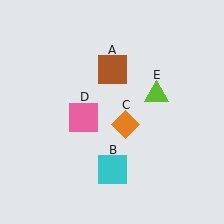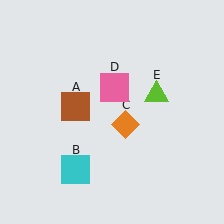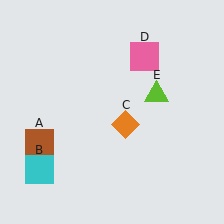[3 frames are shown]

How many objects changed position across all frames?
3 objects changed position: brown square (object A), cyan square (object B), pink square (object D).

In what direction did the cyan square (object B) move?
The cyan square (object B) moved left.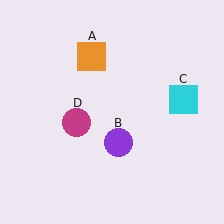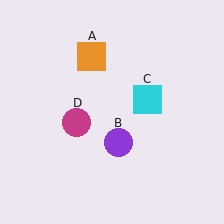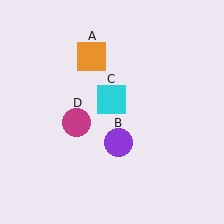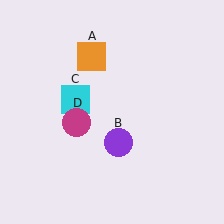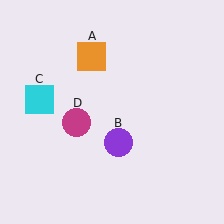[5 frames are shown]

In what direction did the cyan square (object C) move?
The cyan square (object C) moved left.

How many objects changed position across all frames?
1 object changed position: cyan square (object C).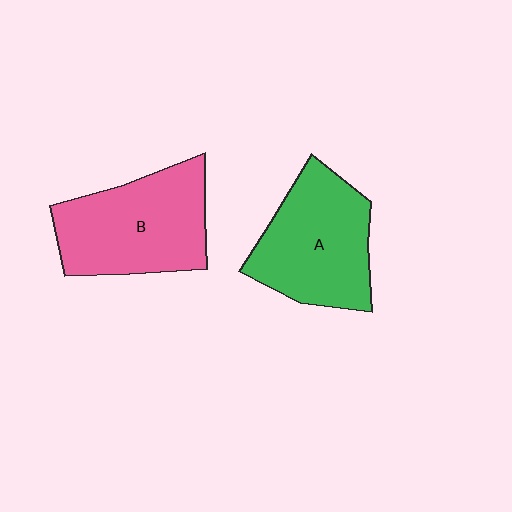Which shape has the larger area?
Shape B (pink).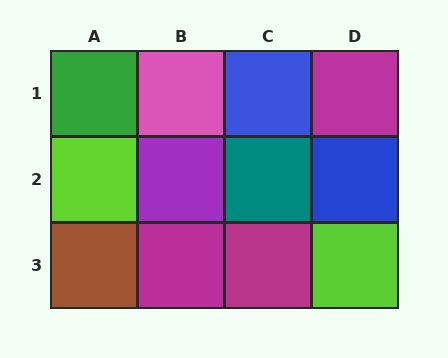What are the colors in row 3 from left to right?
Brown, magenta, magenta, lime.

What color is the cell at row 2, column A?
Lime.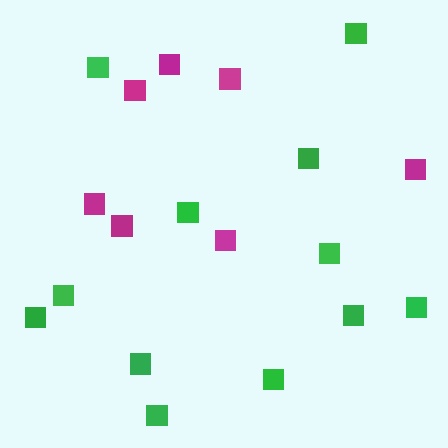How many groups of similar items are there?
There are 2 groups: one group of green squares (12) and one group of magenta squares (7).